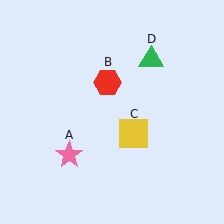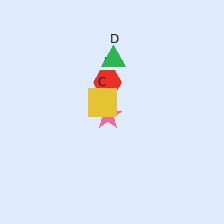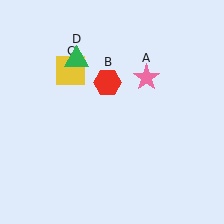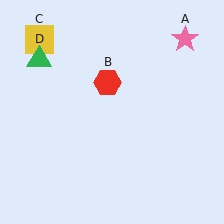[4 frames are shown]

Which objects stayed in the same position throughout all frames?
Red hexagon (object B) remained stationary.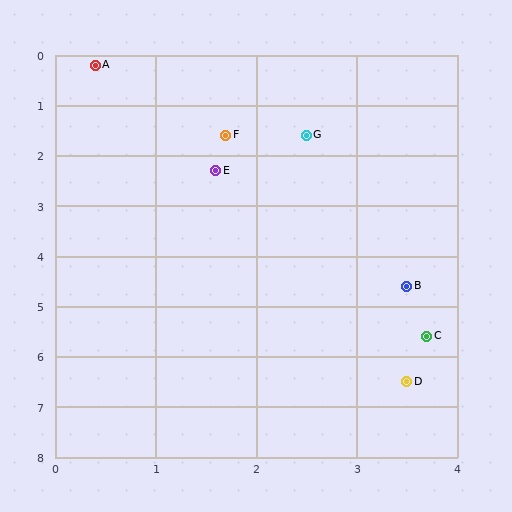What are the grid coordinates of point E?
Point E is at approximately (1.6, 2.3).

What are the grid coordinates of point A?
Point A is at approximately (0.4, 0.2).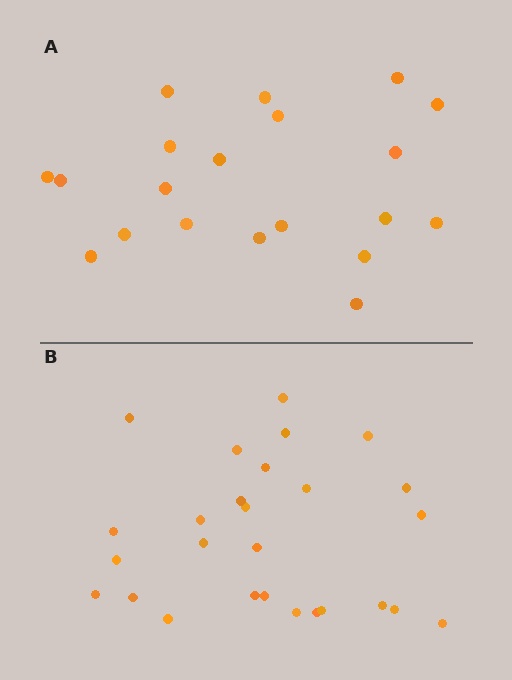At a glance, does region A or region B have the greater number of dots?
Region B (the bottom region) has more dots.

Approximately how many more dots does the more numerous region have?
Region B has roughly 8 or so more dots than region A.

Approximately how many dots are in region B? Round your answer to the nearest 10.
About 30 dots. (The exact count is 27, which rounds to 30.)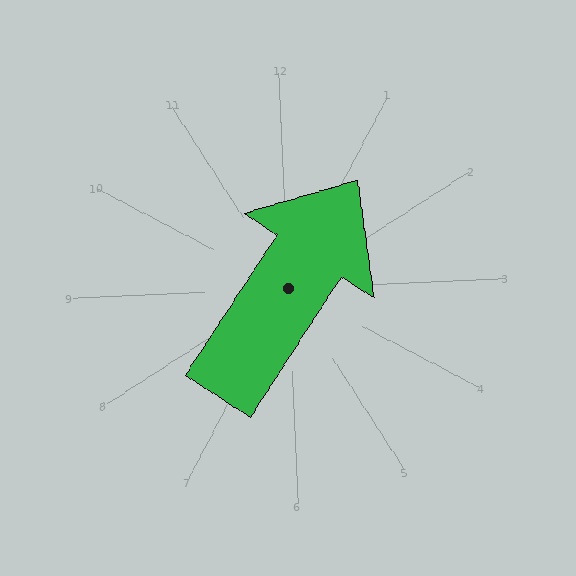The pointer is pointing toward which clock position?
Roughly 1 o'clock.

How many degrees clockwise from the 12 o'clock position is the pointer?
Approximately 36 degrees.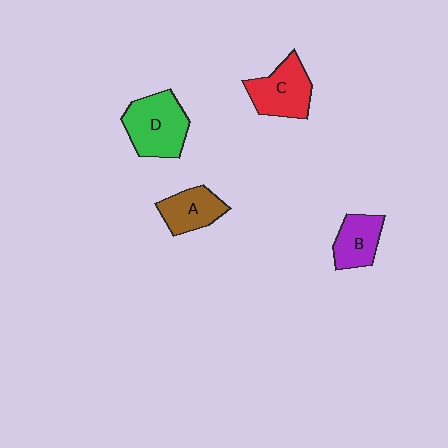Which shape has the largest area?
Shape D (green).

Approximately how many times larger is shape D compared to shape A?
Approximately 1.5 times.